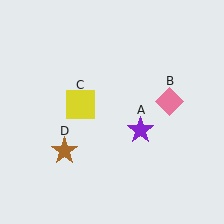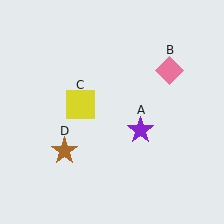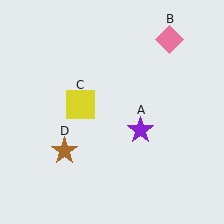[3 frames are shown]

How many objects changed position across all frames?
1 object changed position: pink diamond (object B).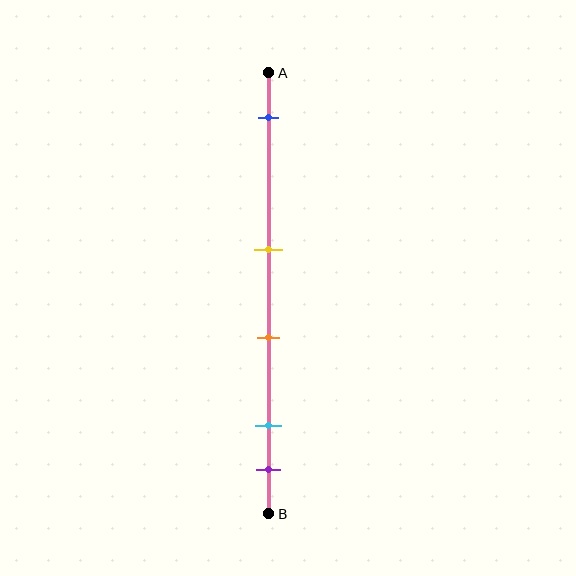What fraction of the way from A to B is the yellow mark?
The yellow mark is approximately 40% (0.4) of the way from A to B.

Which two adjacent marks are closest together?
The cyan and purple marks are the closest adjacent pair.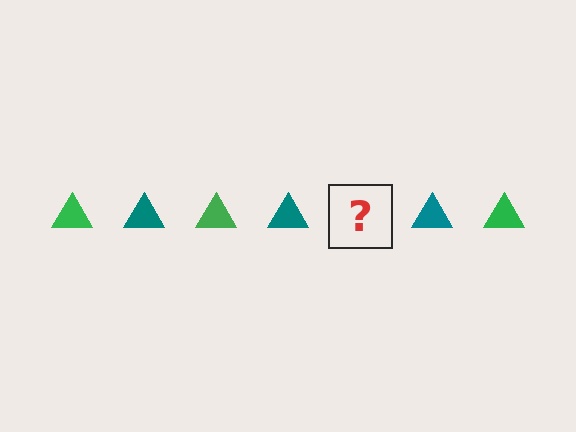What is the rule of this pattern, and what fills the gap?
The rule is that the pattern cycles through green, teal triangles. The gap should be filled with a green triangle.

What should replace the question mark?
The question mark should be replaced with a green triangle.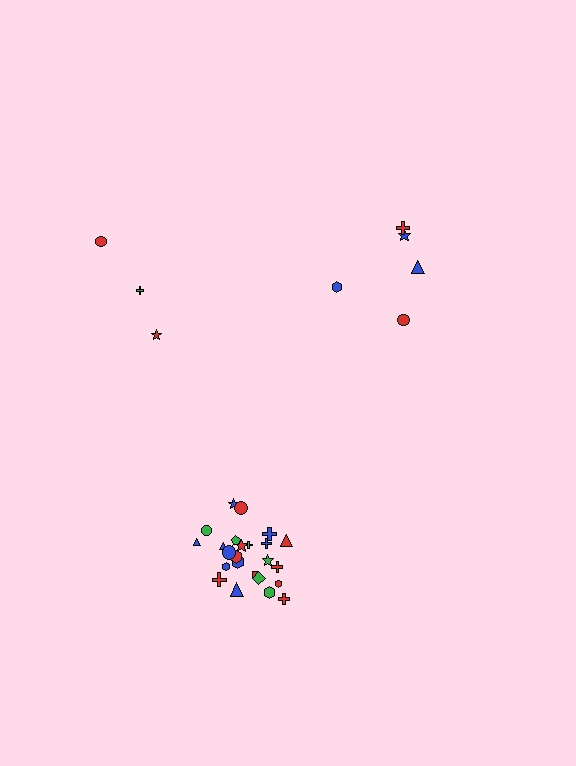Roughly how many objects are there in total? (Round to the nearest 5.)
Roughly 35 objects in total.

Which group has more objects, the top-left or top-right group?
The top-right group.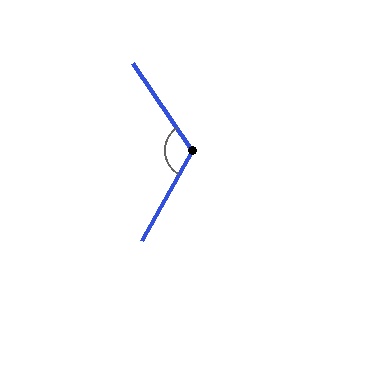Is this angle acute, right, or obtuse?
It is obtuse.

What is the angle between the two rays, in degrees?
Approximately 117 degrees.